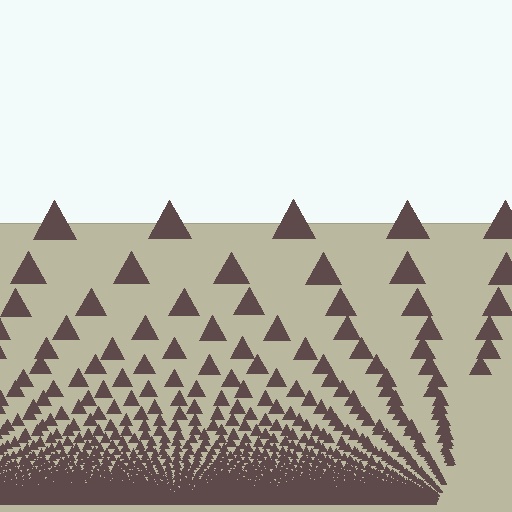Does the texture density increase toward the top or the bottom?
Density increases toward the bottom.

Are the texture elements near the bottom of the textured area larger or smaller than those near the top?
Smaller. The gradient is inverted — elements near the bottom are smaller and denser.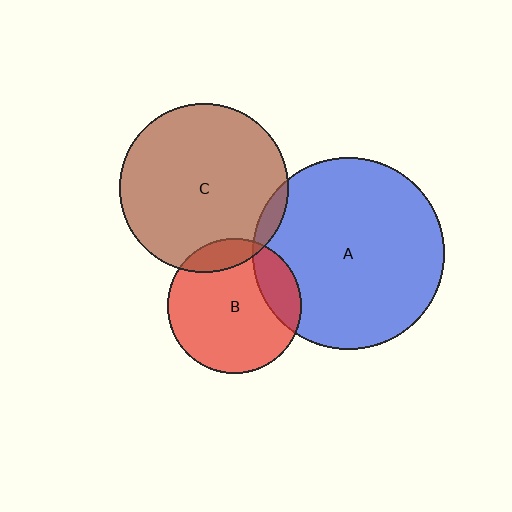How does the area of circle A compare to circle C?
Approximately 1.3 times.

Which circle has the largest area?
Circle A (blue).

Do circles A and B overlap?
Yes.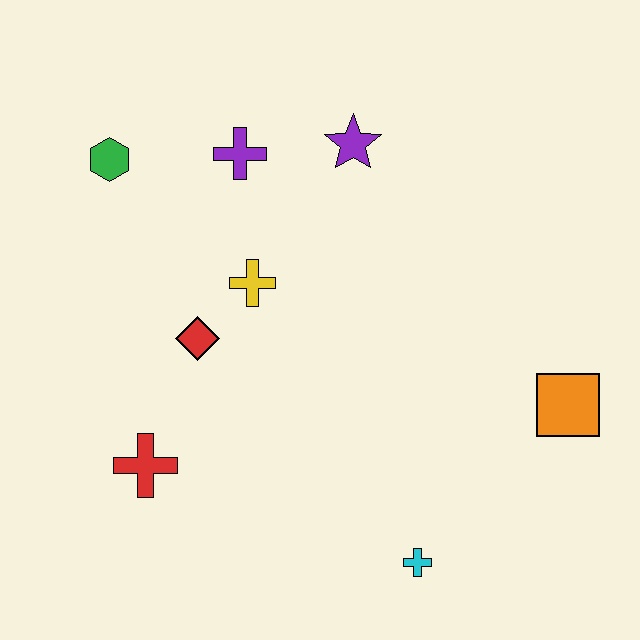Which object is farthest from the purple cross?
The cyan cross is farthest from the purple cross.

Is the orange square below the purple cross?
Yes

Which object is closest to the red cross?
The red diamond is closest to the red cross.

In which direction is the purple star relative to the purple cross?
The purple star is to the right of the purple cross.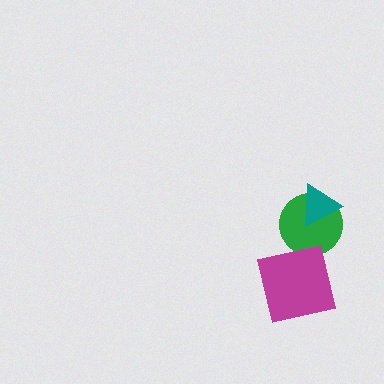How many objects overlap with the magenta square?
1 object overlaps with the magenta square.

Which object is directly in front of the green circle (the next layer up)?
The teal triangle is directly in front of the green circle.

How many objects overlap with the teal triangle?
1 object overlaps with the teal triangle.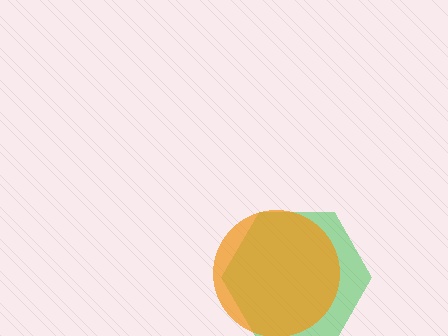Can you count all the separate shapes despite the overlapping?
Yes, there are 2 separate shapes.